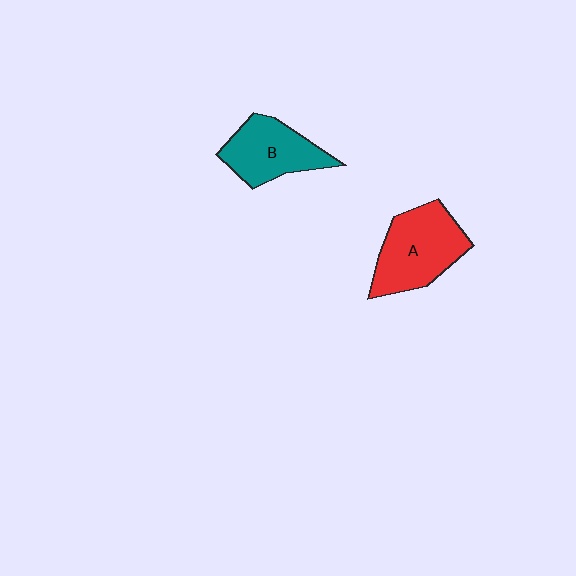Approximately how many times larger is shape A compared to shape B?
Approximately 1.2 times.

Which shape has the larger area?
Shape A (red).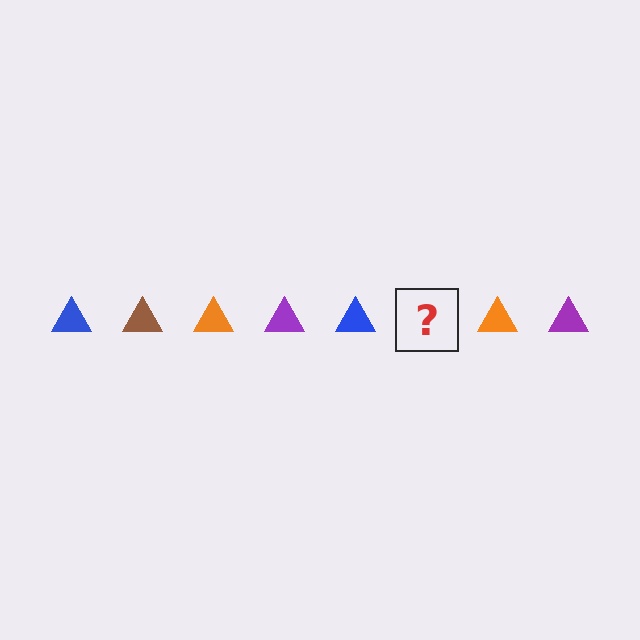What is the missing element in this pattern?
The missing element is a brown triangle.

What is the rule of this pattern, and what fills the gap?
The rule is that the pattern cycles through blue, brown, orange, purple triangles. The gap should be filled with a brown triangle.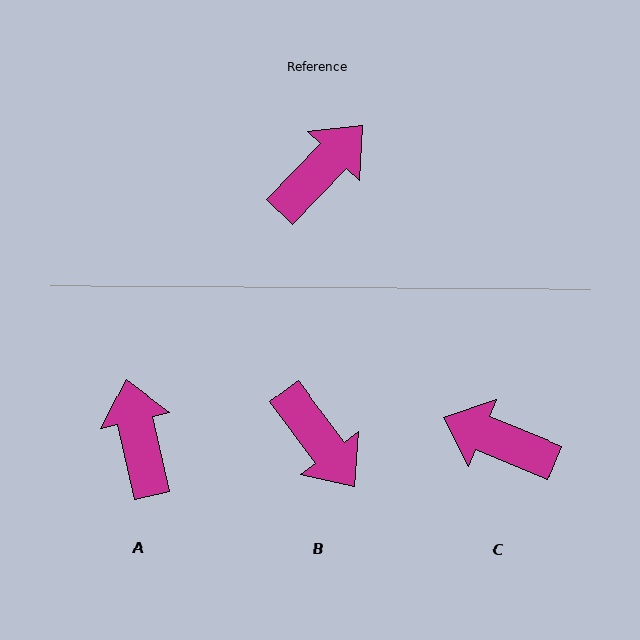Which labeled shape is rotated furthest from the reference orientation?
C, about 112 degrees away.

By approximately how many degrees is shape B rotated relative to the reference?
Approximately 99 degrees clockwise.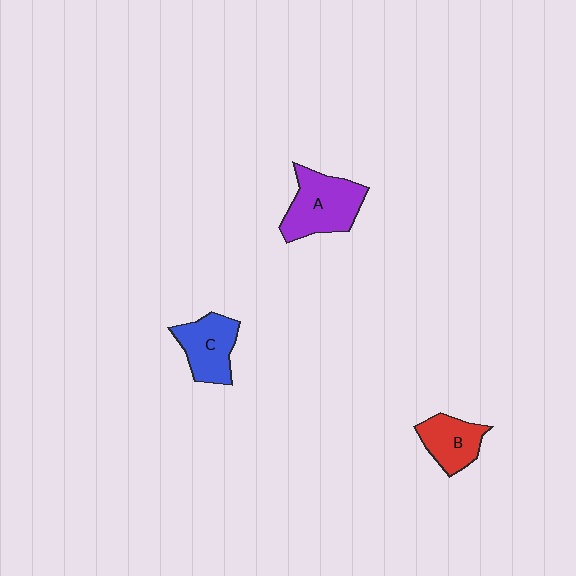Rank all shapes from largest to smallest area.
From largest to smallest: A (purple), C (blue), B (red).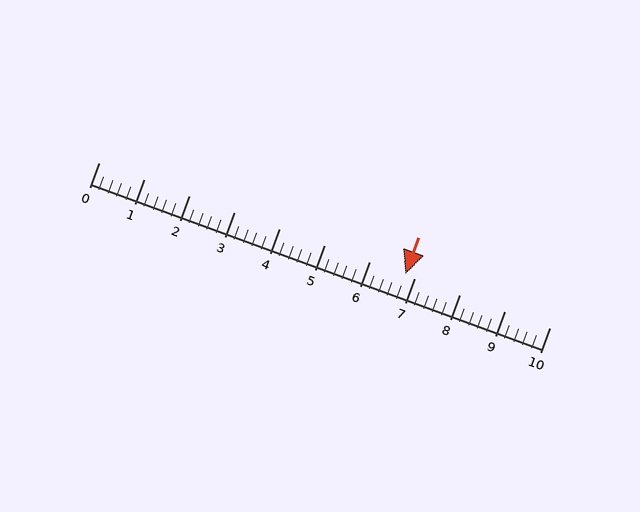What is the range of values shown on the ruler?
The ruler shows values from 0 to 10.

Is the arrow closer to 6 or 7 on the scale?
The arrow is closer to 7.